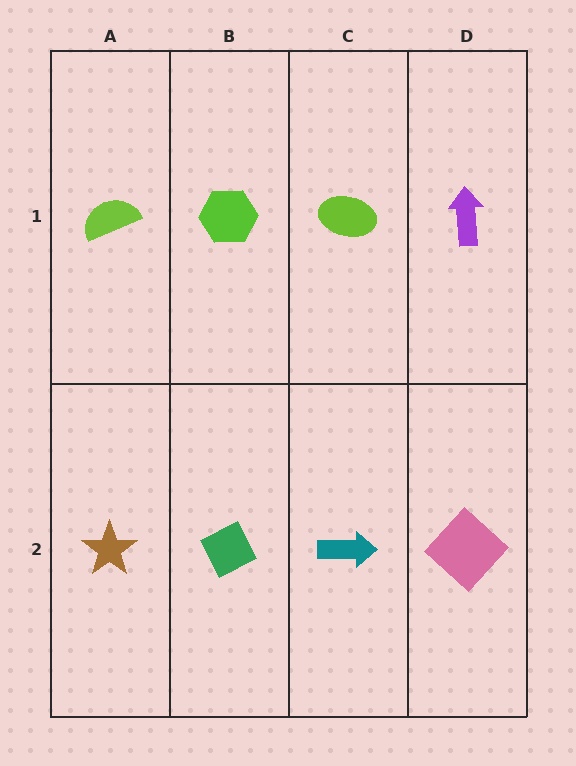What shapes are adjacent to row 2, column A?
A lime semicircle (row 1, column A), a green diamond (row 2, column B).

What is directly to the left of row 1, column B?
A lime semicircle.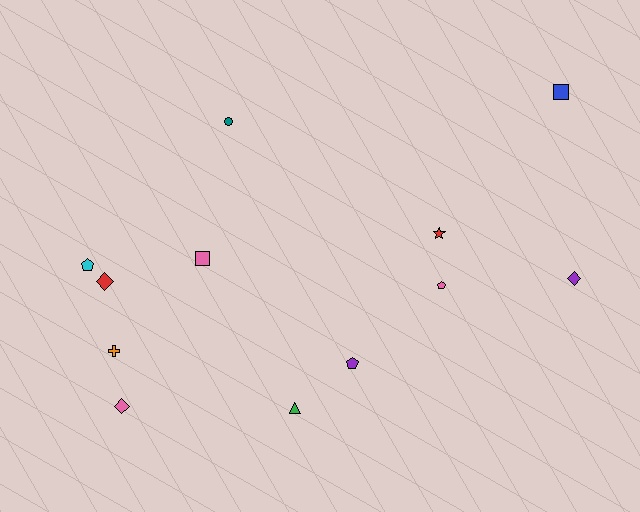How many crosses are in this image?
There is 1 cross.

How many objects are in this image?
There are 12 objects.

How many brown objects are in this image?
There are no brown objects.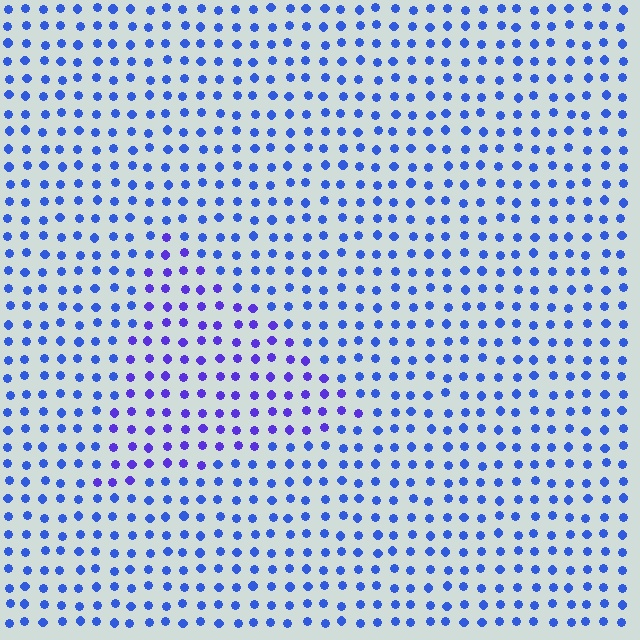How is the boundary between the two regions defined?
The boundary is defined purely by a slight shift in hue (about 29 degrees). Spacing, size, and orientation are identical on both sides.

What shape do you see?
I see a triangle.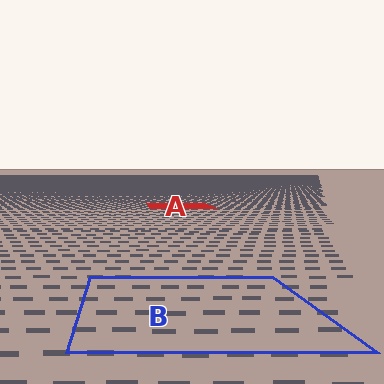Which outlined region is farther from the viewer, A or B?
Region A is farther from the viewer — the texture elements inside it appear smaller and more densely packed.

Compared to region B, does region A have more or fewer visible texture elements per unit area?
Region A has more texture elements per unit area — they are packed more densely because it is farther away.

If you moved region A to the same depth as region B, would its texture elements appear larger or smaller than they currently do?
They would appear larger. At a closer depth, the same texture elements are projected at a bigger on-screen size.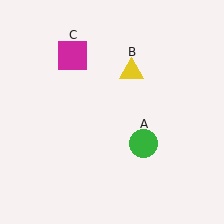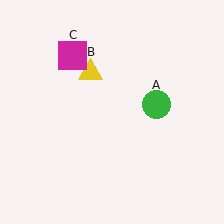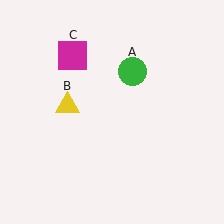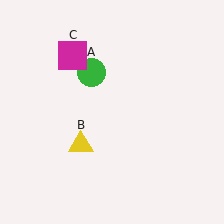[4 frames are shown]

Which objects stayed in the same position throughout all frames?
Magenta square (object C) remained stationary.